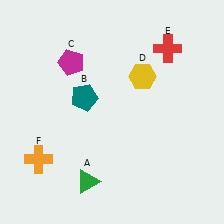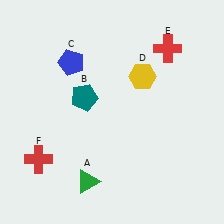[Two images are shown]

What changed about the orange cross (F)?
In Image 1, F is orange. In Image 2, it changed to red.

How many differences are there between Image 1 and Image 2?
There are 2 differences between the two images.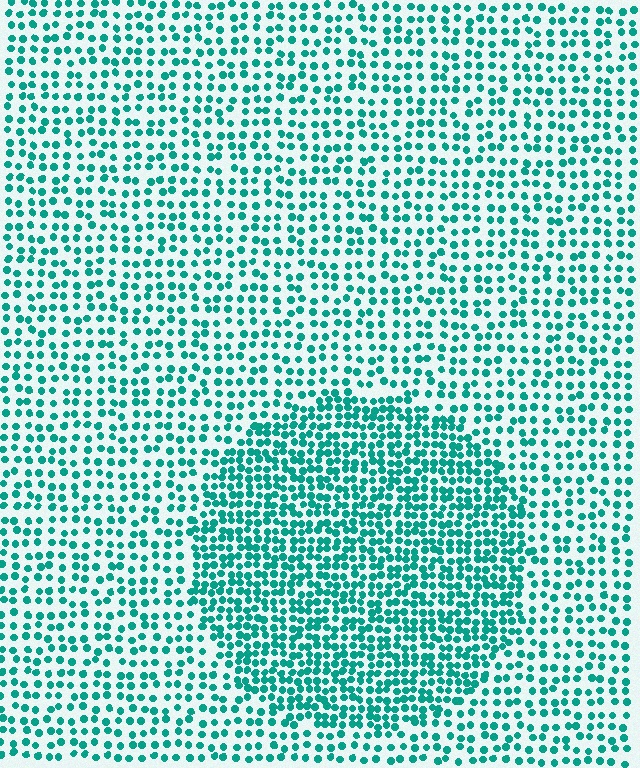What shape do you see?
I see a circle.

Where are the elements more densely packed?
The elements are more densely packed inside the circle boundary.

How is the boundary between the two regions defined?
The boundary is defined by a change in element density (approximately 1.8x ratio). All elements are the same color, size, and shape.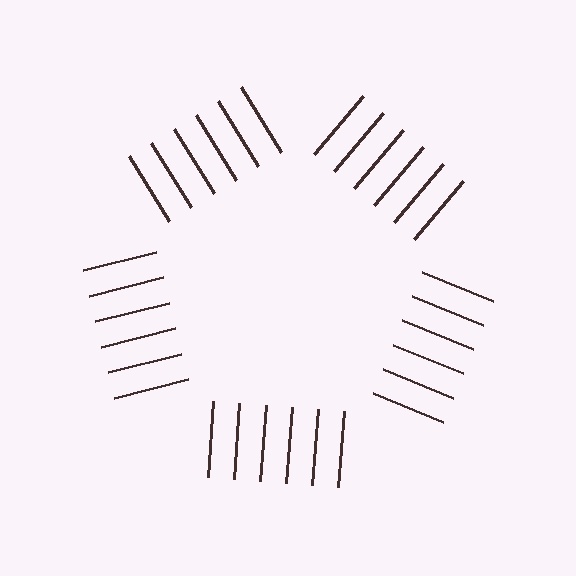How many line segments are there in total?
30 — 6 along each of the 5 edges.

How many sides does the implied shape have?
5 sides — the line-ends trace a pentagon.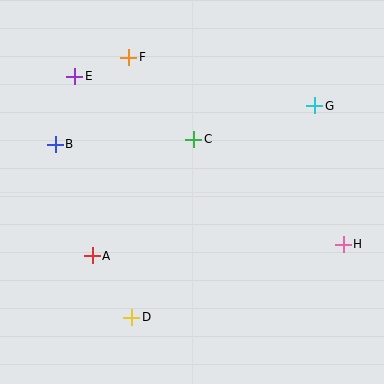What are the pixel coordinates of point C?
Point C is at (194, 139).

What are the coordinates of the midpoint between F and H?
The midpoint between F and H is at (236, 151).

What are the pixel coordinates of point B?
Point B is at (55, 144).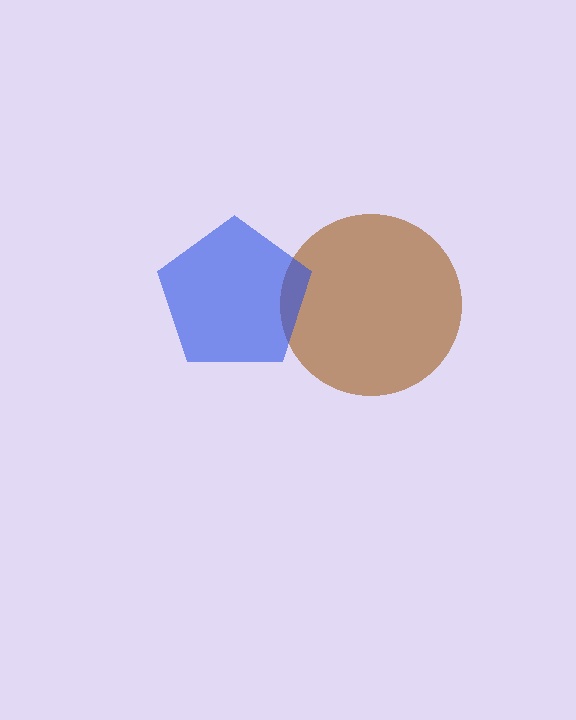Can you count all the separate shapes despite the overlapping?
Yes, there are 2 separate shapes.